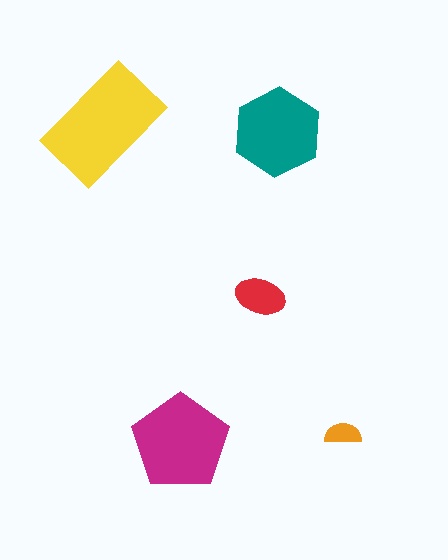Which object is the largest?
The yellow rectangle.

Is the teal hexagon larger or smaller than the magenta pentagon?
Smaller.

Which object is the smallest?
The orange semicircle.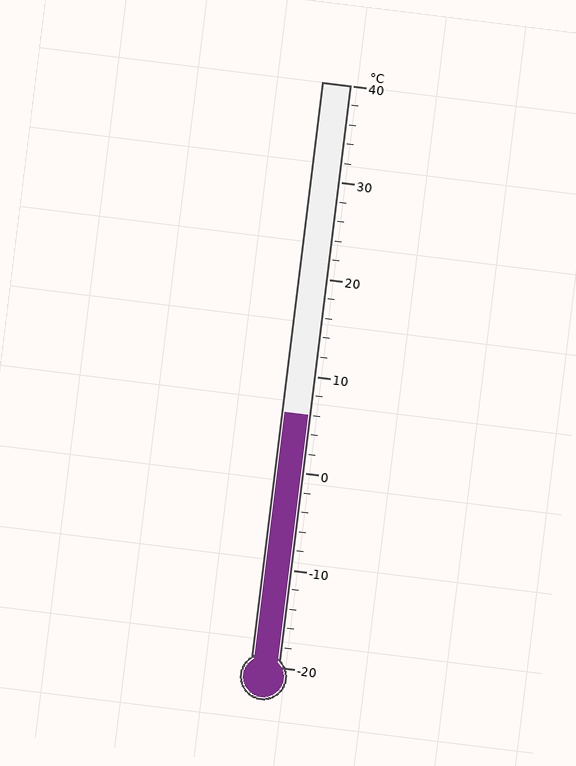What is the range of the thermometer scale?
The thermometer scale ranges from -20°C to 40°C.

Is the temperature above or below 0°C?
The temperature is above 0°C.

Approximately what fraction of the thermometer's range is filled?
The thermometer is filled to approximately 45% of its range.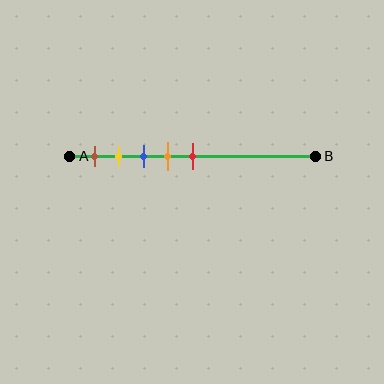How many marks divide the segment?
There are 5 marks dividing the segment.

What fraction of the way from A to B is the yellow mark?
The yellow mark is approximately 20% (0.2) of the way from A to B.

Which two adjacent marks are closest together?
The yellow and blue marks are the closest adjacent pair.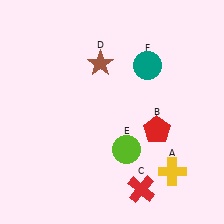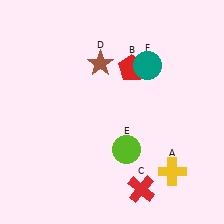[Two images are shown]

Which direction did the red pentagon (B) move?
The red pentagon (B) moved up.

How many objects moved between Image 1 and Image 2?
1 object moved between the two images.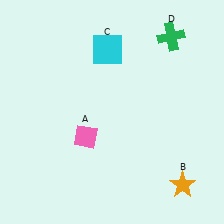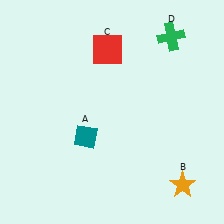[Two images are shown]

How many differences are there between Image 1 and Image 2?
There are 2 differences between the two images.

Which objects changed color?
A changed from pink to teal. C changed from cyan to red.